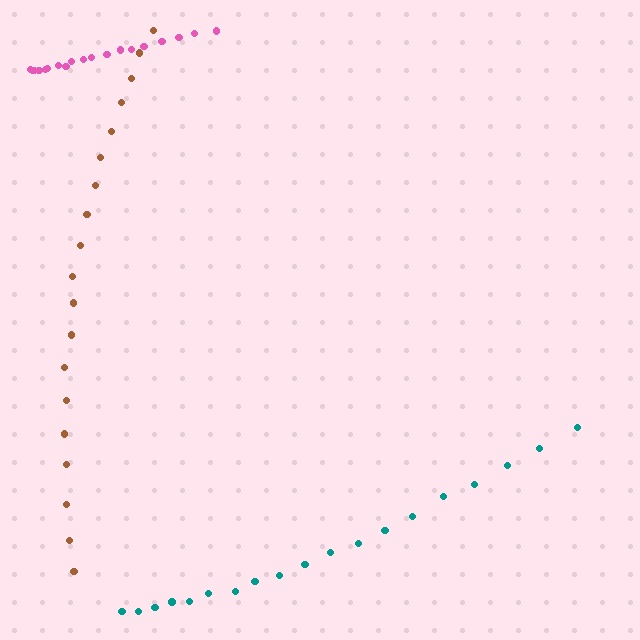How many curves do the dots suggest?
There are 3 distinct paths.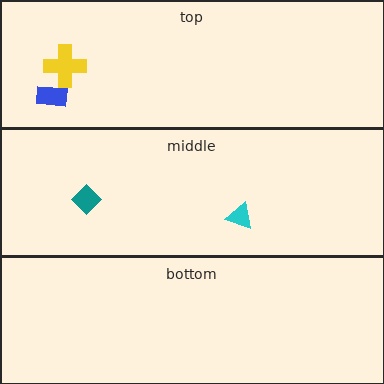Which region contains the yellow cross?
The top region.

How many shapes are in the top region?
2.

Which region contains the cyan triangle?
The middle region.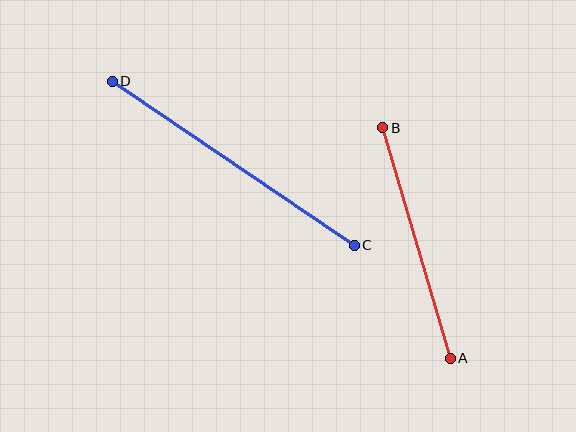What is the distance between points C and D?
The distance is approximately 293 pixels.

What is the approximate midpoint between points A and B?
The midpoint is at approximately (416, 243) pixels.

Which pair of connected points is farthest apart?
Points C and D are farthest apart.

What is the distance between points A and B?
The distance is approximately 240 pixels.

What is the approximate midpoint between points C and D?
The midpoint is at approximately (233, 163) pixels.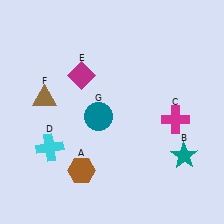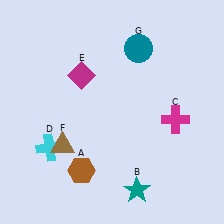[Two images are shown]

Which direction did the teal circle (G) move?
The teal circle (G) moved up.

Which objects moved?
The objects that moved are: the teal star (B), the brown triangle (F), the teal circle (G).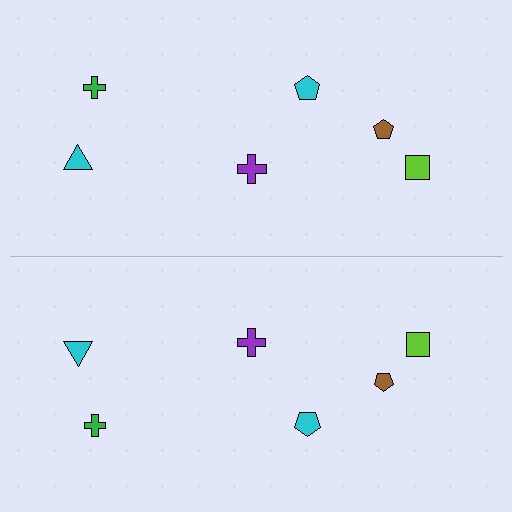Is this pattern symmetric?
Yes, this pattern has bilateral (reflection) symmetry.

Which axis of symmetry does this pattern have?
The pattern has a horizontal axis of symmetry running through the center of the image.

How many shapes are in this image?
There are 12 shapes in this image.